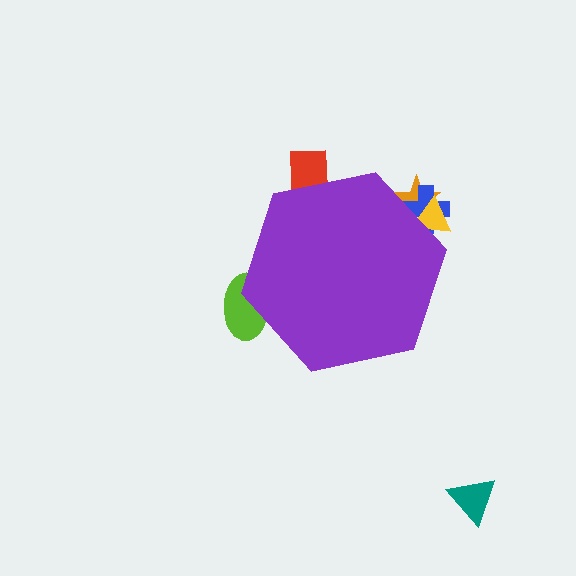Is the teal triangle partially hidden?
No, the teal triangle is fully visible.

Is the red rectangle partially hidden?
Yes, the red rectangle is partially hidden behind the purple hexagon.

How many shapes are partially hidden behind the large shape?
5 shapes are partially hidden.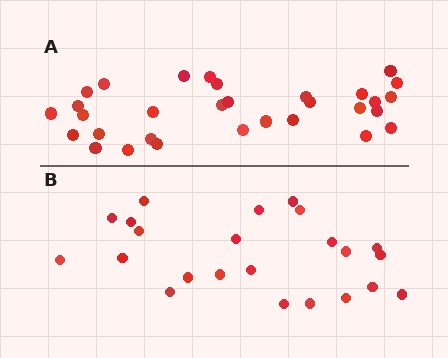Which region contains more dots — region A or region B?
Region A (the top region) has more dots.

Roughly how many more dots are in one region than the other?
Region A has roughly 8 or so more dots than region B.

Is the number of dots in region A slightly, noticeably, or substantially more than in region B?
Region A has noticeably more, but not dramatically so. The ratio is roughly 1.3 to 1.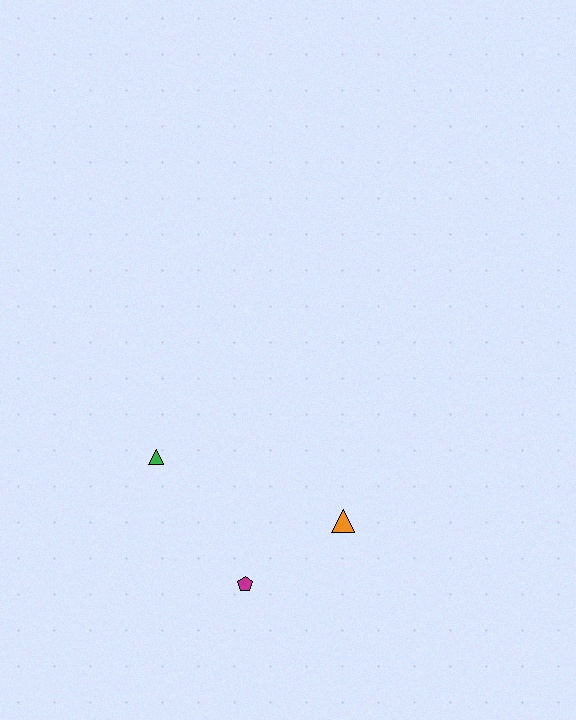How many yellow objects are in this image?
There are no yellow objects.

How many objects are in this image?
There are 3 objects.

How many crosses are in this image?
There are no crosses.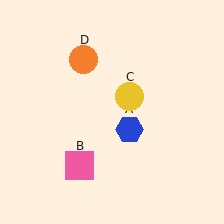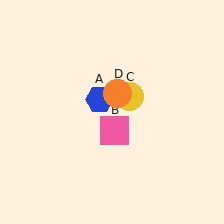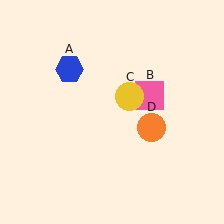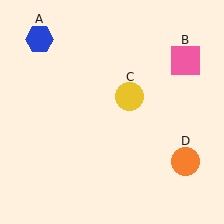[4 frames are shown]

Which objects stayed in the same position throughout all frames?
Yellow circle (object C) remained stationary.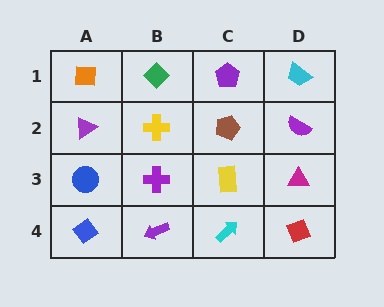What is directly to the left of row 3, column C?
A purple cross.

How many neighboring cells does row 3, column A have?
3.